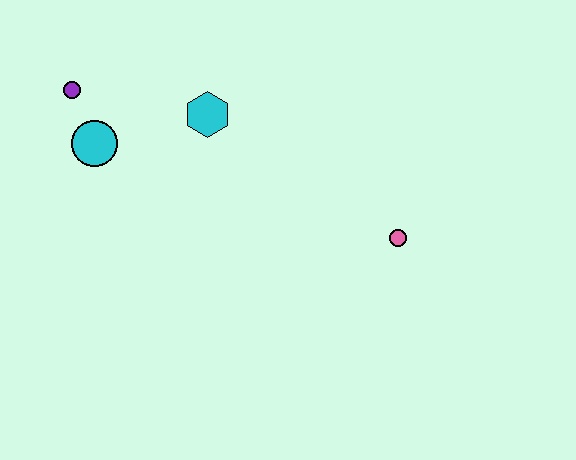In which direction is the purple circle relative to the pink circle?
The purple circle is to the left of the pink circle.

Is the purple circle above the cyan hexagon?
Yes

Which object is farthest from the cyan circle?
The pink circle is farthest from the cyan circle.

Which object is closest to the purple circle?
The cyan circle is closest to the purple circle.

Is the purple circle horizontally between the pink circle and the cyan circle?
No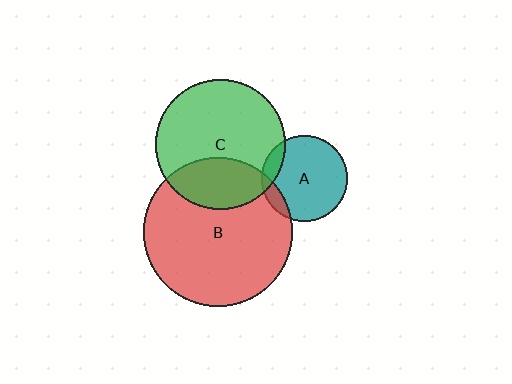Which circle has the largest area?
Circle B (red).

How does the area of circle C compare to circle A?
Approximately 2.3 times.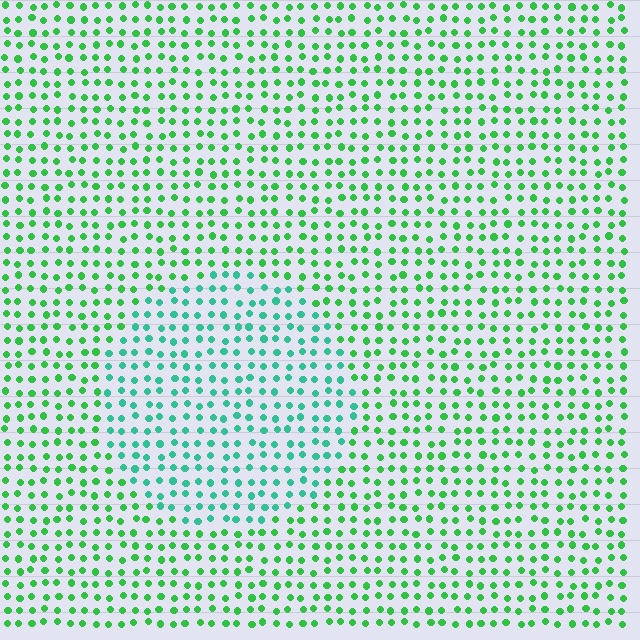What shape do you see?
I see a circle.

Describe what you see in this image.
The image is filled with small green elements in a uniform arrangement. A circle-shaped region is visible where the elements are tinted to a slightly different hue, forming a subtle color boundary.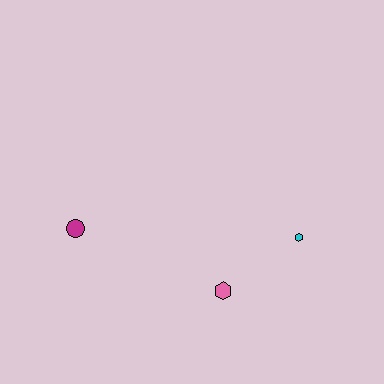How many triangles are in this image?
There are no triangles.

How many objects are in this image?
There are 3 objects.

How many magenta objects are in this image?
There is 1 magenta object.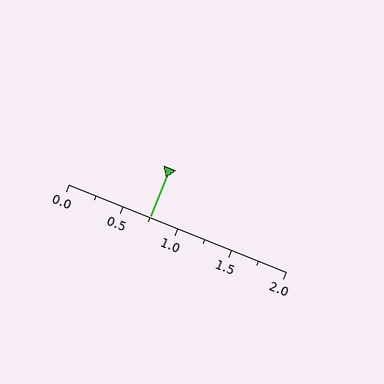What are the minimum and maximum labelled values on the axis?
The axis runs from 0.0 to 2.0.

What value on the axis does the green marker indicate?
The marker indicates approximately 0.75.